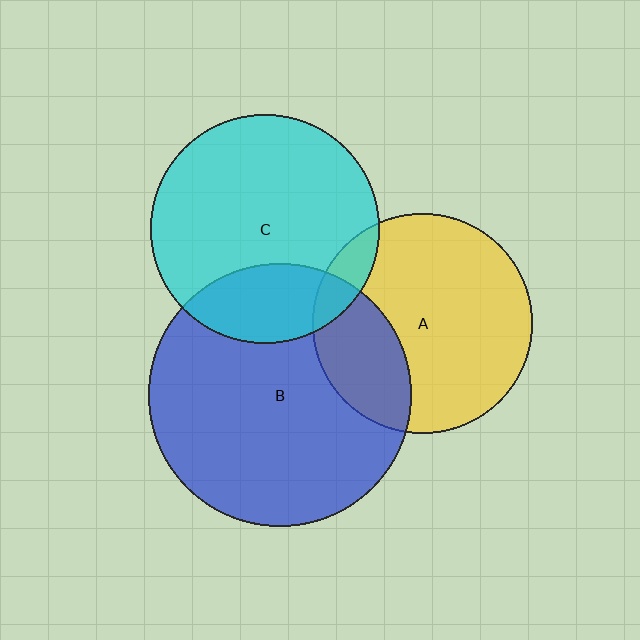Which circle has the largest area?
Circle B (blue).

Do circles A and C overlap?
Yes.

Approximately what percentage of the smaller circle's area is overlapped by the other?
Approximately 10%.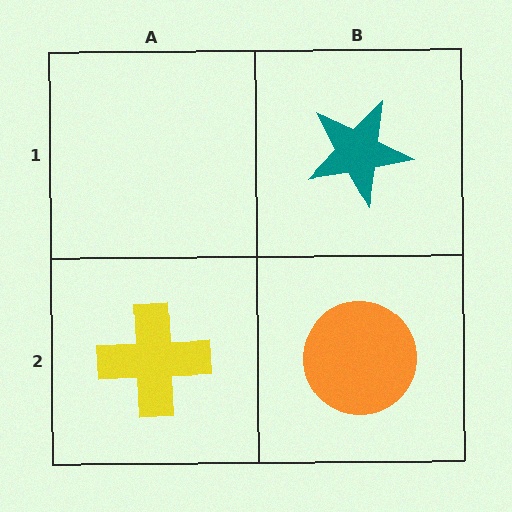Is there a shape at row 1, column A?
No, that cell is empty.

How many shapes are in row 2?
2 shapes.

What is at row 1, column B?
A teal star.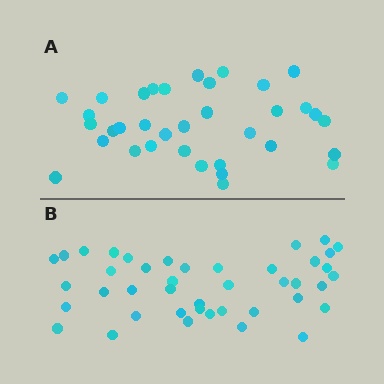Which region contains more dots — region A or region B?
Region B (the bottom region) has more dots.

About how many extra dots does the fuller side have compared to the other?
Region B has roughly 8 or so more dots than region A.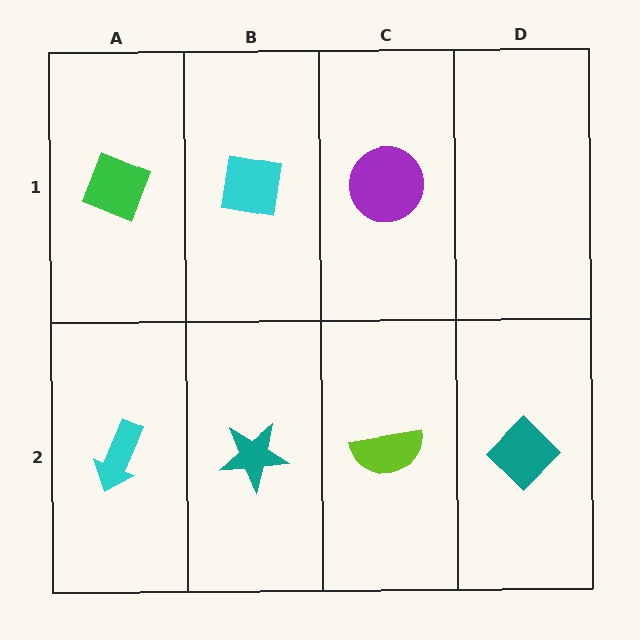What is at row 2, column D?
A teal diamond.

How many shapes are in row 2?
4 shapes.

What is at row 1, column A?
A green diamond.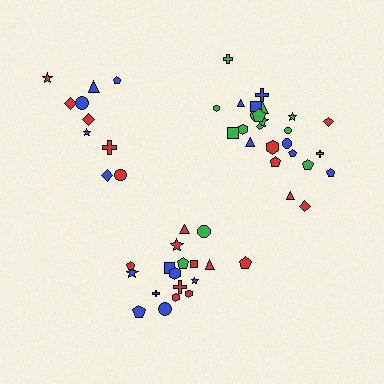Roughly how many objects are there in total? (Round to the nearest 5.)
Roughly 55 objects in total.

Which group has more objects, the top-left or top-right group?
The top-right group.